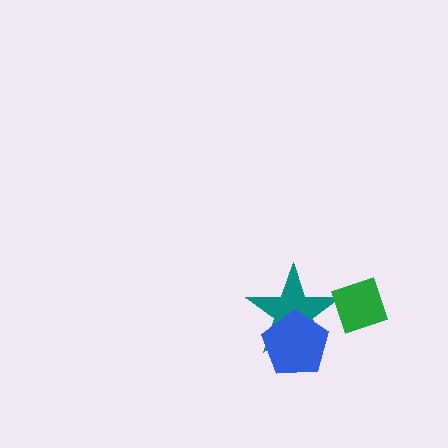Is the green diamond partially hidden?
No, no other shape covers it.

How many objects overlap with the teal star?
2 objects overlap with the teal star.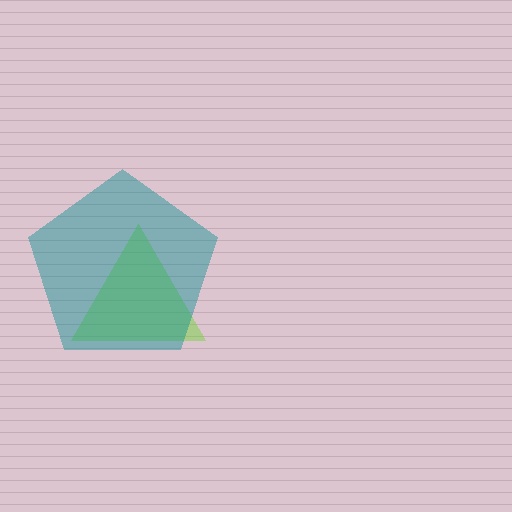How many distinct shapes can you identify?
There are 2 distinct shapes: a lime triangle, a teal pentagon.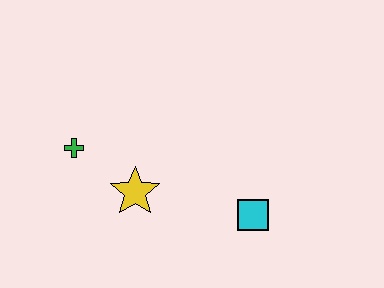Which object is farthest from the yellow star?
The cyan square is farthest from the yellow star.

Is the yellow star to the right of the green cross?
Yes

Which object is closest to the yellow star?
The green cross is closest to the yellow star.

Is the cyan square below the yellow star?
Yes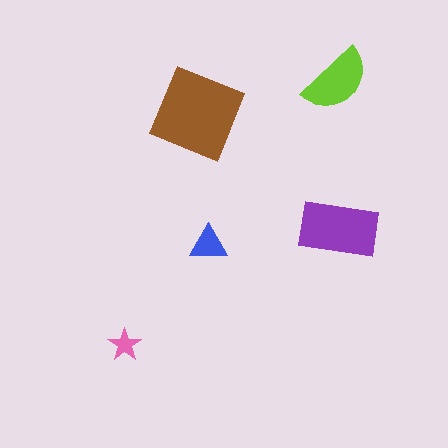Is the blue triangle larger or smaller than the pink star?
Larger.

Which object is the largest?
The brown diamond.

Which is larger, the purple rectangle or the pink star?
The purple rectangle.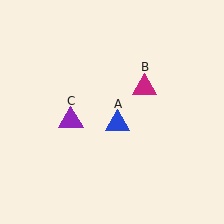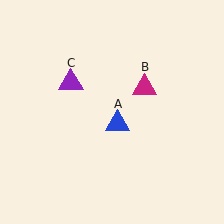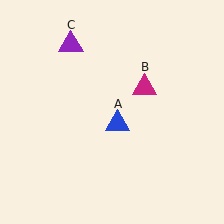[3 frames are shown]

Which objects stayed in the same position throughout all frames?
Blue triangle (object A) and magenta triangle (object B) remained stationary.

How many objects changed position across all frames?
1 object changed position: purple triangle (object C).